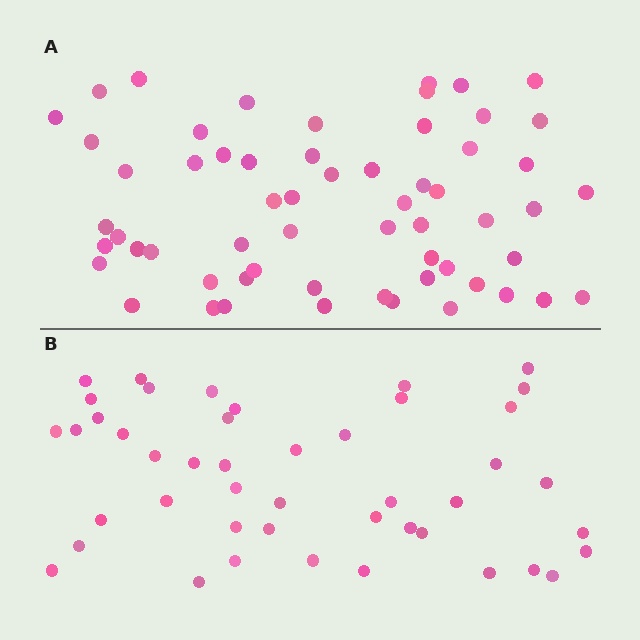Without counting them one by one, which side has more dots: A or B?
Region A (the top region) has more dots.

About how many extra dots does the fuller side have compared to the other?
Region A has approximately 15 more dots than region B.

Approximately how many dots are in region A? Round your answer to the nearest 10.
About 60 dots.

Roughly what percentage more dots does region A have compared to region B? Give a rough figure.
About 35% more.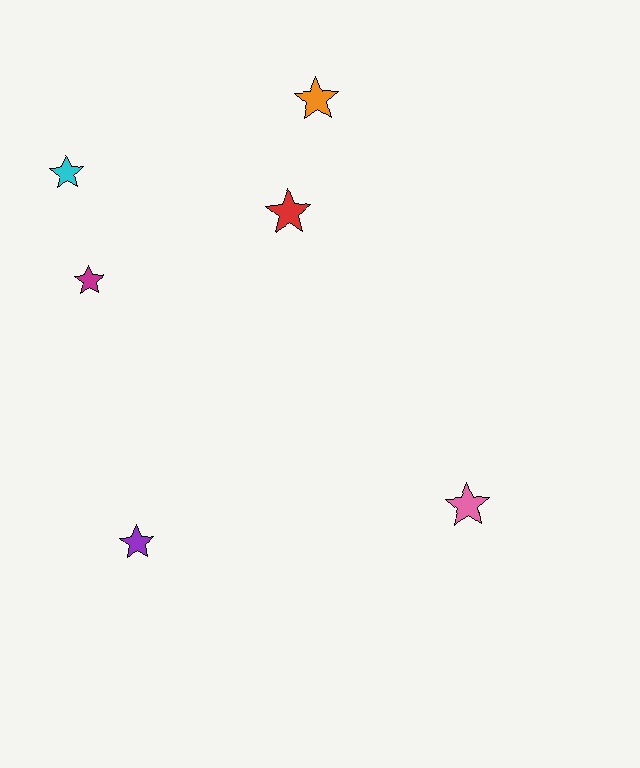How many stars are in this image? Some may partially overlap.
There are 6 stars.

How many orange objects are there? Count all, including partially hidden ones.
There is 1 orange object.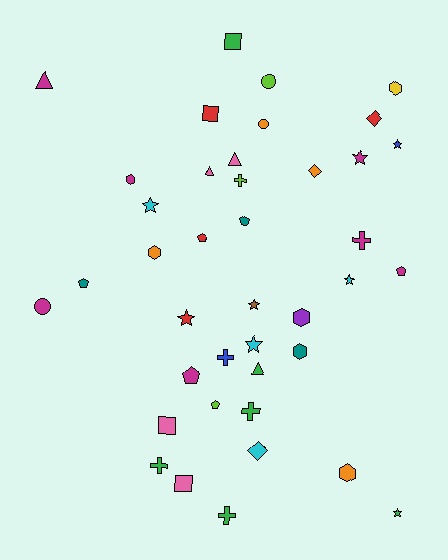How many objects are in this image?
There are 40 objects.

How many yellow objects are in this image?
There is 1 yellow object.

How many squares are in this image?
There are 4 squares.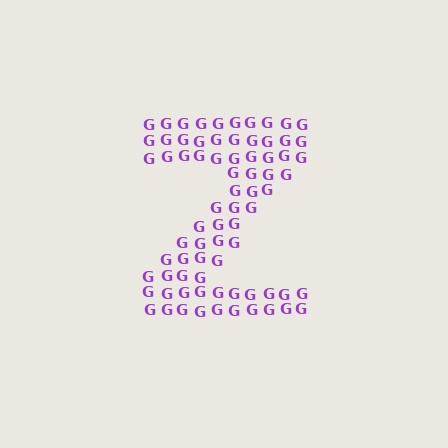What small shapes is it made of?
It is made of small letter G's.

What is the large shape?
The large shape is the letter Z.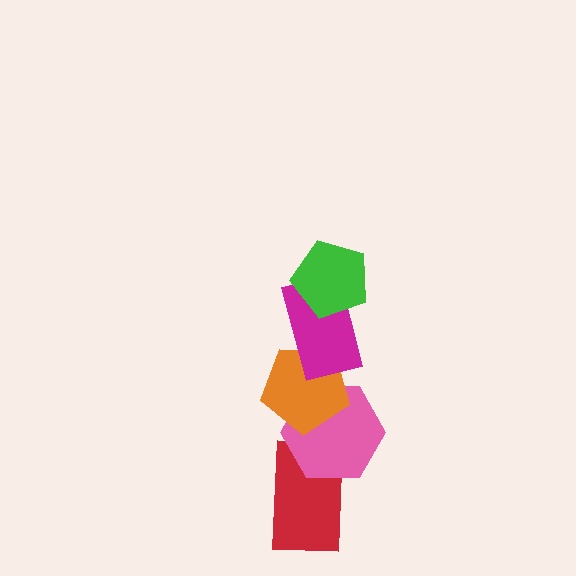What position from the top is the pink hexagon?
The pink hexagon is 4th from the top.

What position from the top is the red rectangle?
The red rectangle is 5th from the top.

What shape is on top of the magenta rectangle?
The green pentagon is on top of the magenta rectangle.